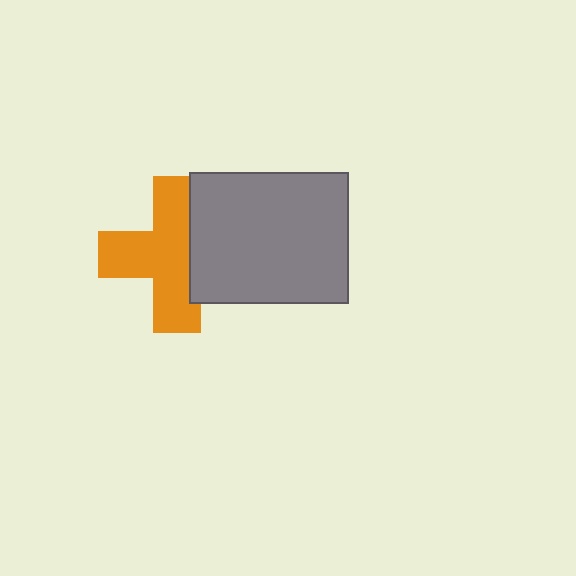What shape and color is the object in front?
The object in front is a gray rectangle.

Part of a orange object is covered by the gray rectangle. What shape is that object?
It is a cross.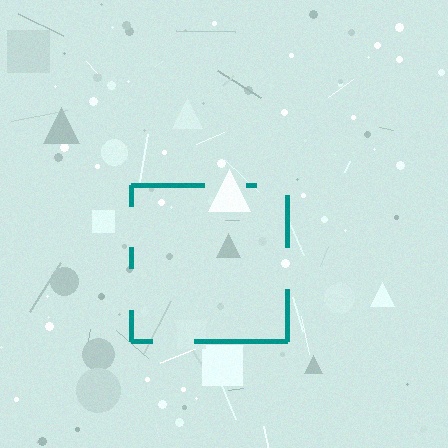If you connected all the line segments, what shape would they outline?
They would outline a square.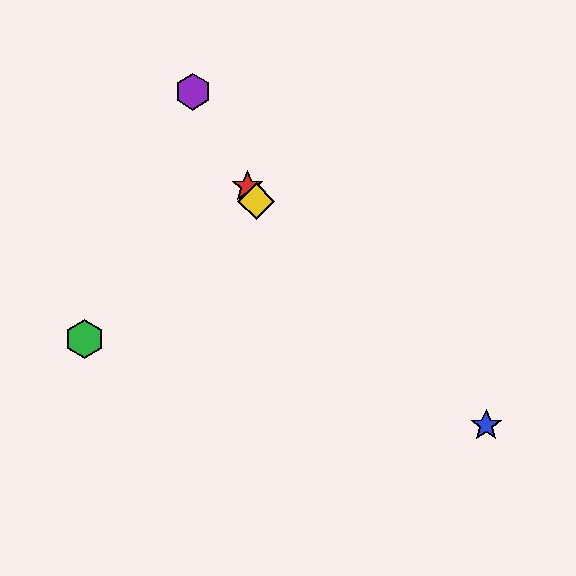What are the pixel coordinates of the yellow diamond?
The yellow diamond is at (256, 201).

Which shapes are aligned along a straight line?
The red star, the yellow diamond, the purple hexagon are aligned along a straight line.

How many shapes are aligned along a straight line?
3 shapes (the red star, the yellow diamond, the purple hexagon) are aligned along a straight line.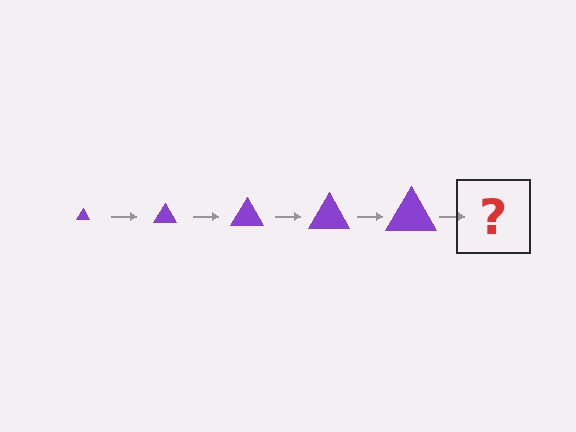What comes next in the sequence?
The next element should be a purple triangle, larger than the previous one.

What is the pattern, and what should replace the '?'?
The pattern is that the triangle gets progressively larger each step. The '?' should be a purple triangle, larger than the previous one.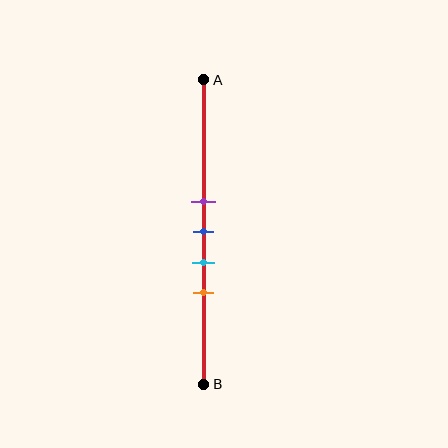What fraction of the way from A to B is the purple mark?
The purple mark is approximately 40% (0.4) of the way from A to B.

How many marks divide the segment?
There are 4 marks dividing the segment.